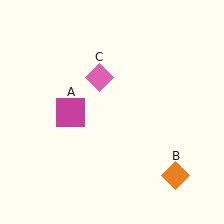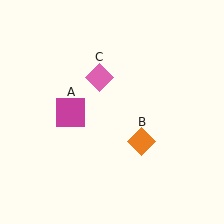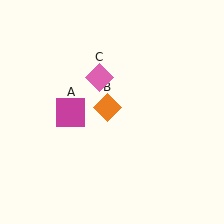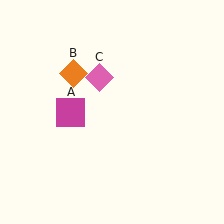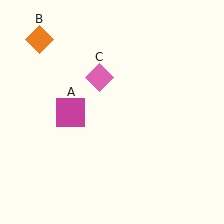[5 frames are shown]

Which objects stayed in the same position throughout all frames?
Magenta square (object A) and pink diamond (object C) remained stationary.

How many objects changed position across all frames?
1 object changed position: orange diamond (object B).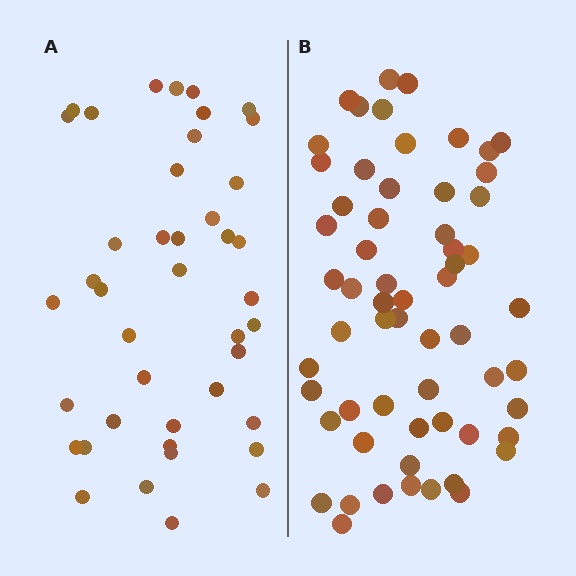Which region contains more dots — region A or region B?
Region B (the right region) has more dots.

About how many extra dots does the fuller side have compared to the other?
Region B has approximately 20 more dots than region A.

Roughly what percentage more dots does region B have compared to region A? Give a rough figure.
About 45% more.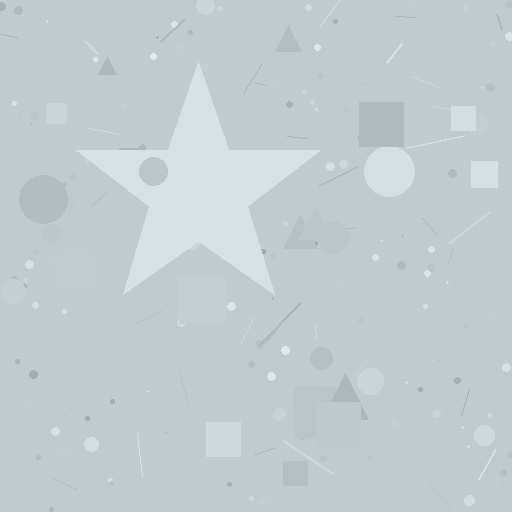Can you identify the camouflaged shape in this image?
The camouflaged shape is a star.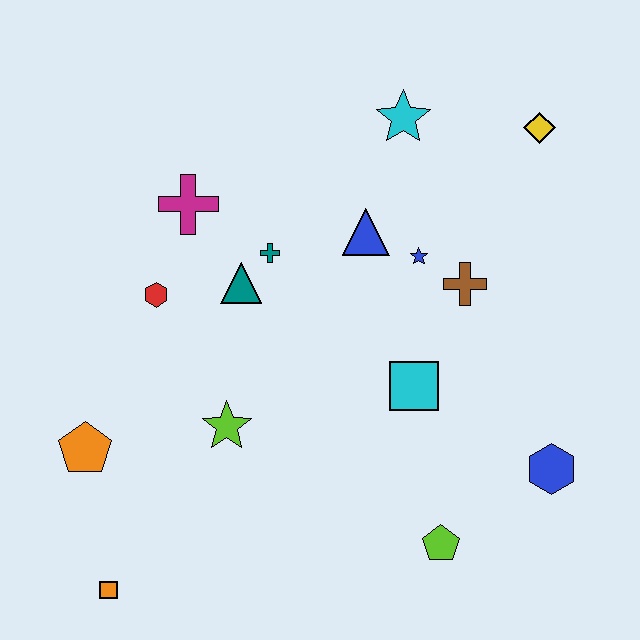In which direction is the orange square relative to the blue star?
The orange square is below the blue star.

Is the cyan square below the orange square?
No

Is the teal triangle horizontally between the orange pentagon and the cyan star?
Yes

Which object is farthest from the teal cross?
The orange square is farthest from the teal cross.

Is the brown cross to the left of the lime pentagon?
No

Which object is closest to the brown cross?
The blue star is closest to the brown cross.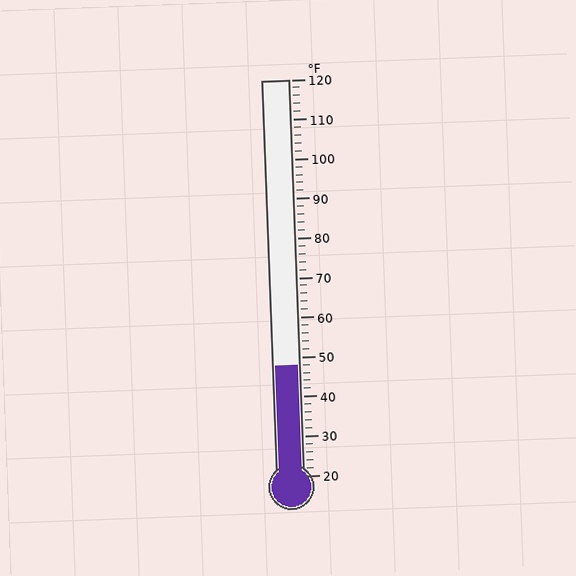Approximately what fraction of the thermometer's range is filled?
The thermometer is filled to approximately 30% of its range.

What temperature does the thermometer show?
The thermometer shows approximately 48°F.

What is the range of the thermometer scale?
The thermometer scale ranges from 20°F to 120°F.